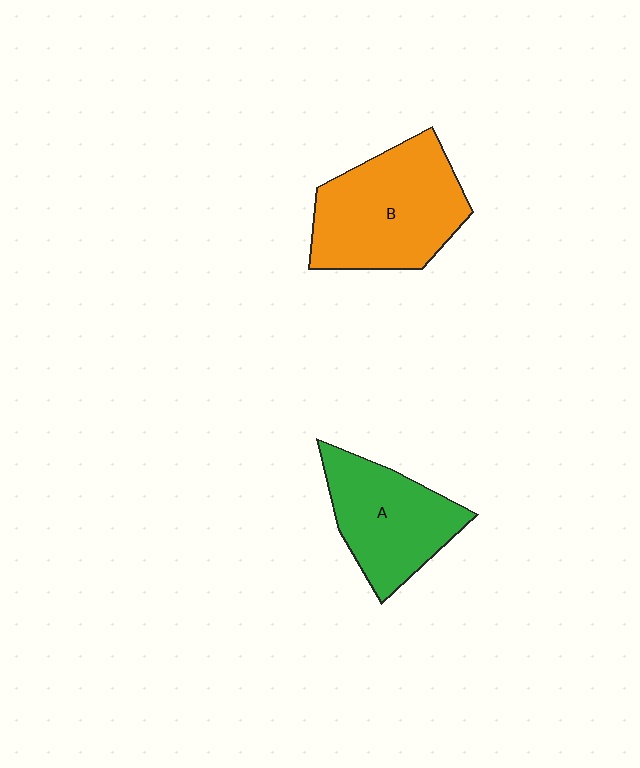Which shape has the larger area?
Shape B (orange).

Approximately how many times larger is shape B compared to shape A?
Approximately 1.3 times.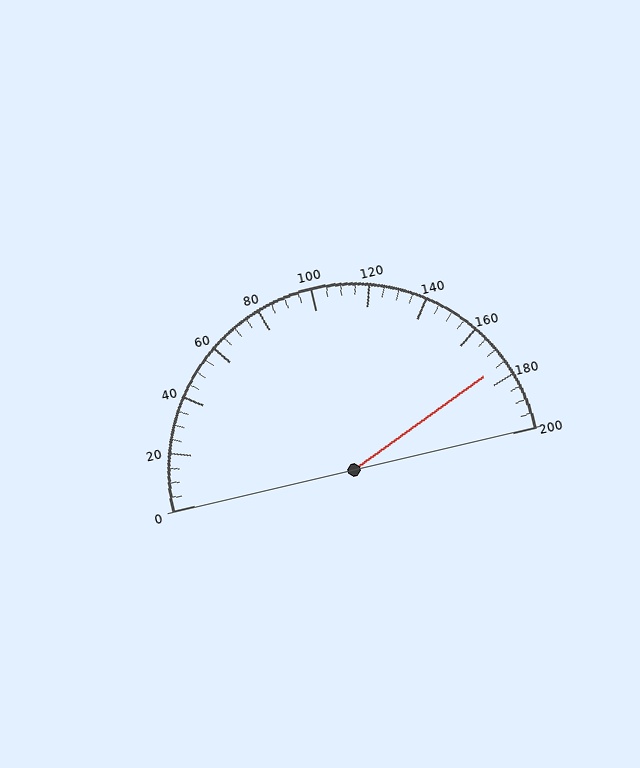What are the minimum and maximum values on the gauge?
The gauge ranges from 0 to 200.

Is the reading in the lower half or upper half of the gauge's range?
The reading is in the upper half of the range (0 to 200).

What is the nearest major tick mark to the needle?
The nearest major tick mark is 180.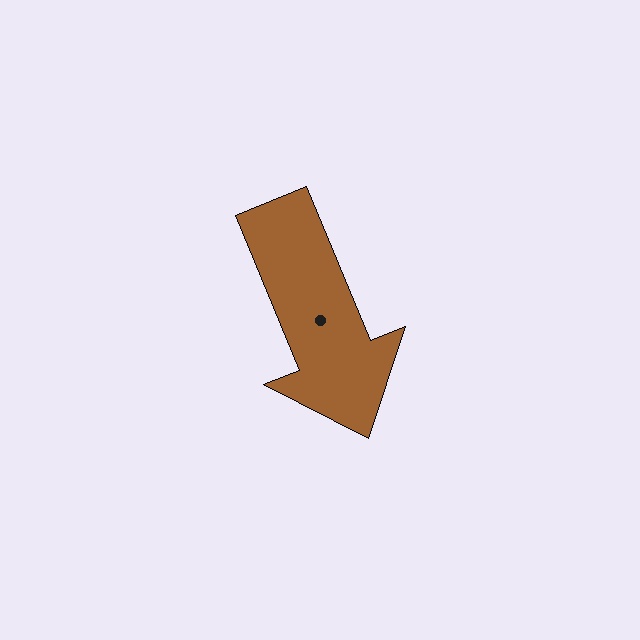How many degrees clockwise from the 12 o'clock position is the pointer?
Approximately 158 degrees.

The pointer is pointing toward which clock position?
Roughly 5 o'clock.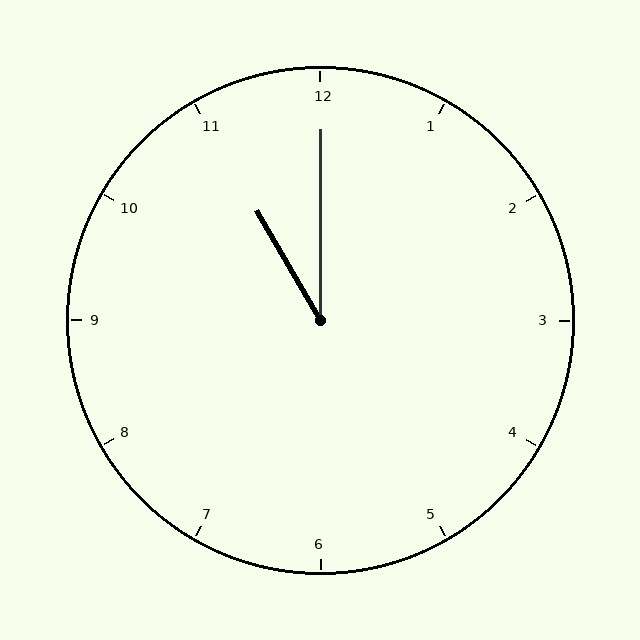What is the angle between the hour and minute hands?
Approximately 30 degrees.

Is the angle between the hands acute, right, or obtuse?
It is acute.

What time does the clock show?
11:00.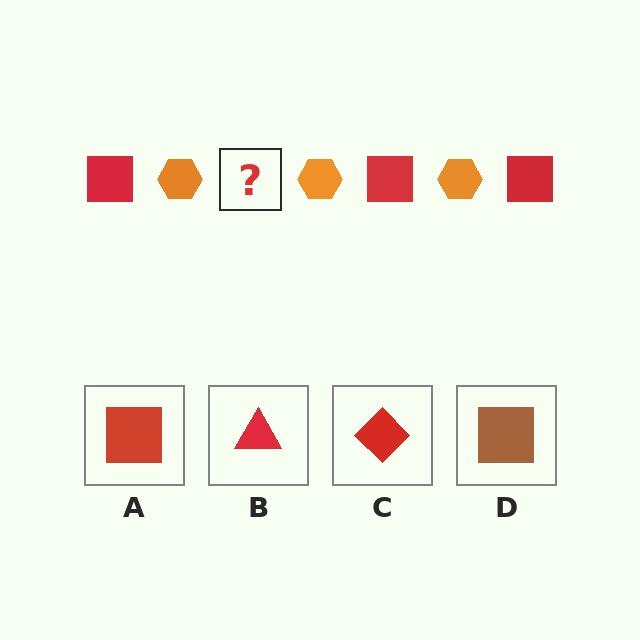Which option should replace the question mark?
Option A.